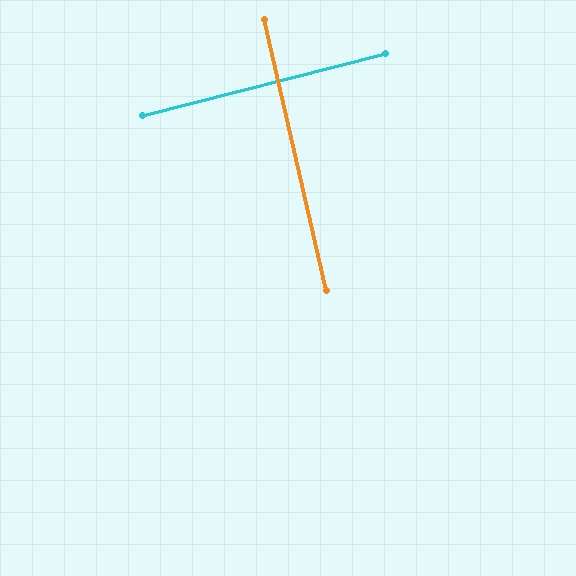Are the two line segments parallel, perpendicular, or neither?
Perpendicular — they meet at approximately 88°.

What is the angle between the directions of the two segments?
Approximately 88 degrees.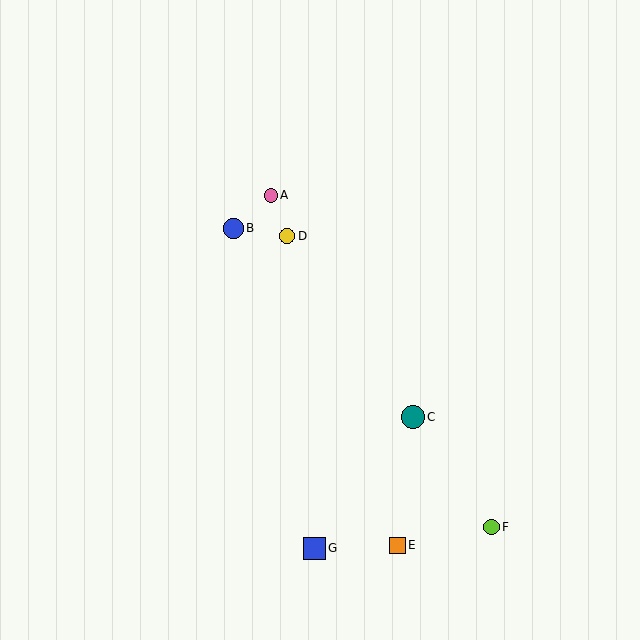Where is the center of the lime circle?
The center of the lime circle is at (491, 527).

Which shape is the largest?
The teal circle (labeled C) is the largest.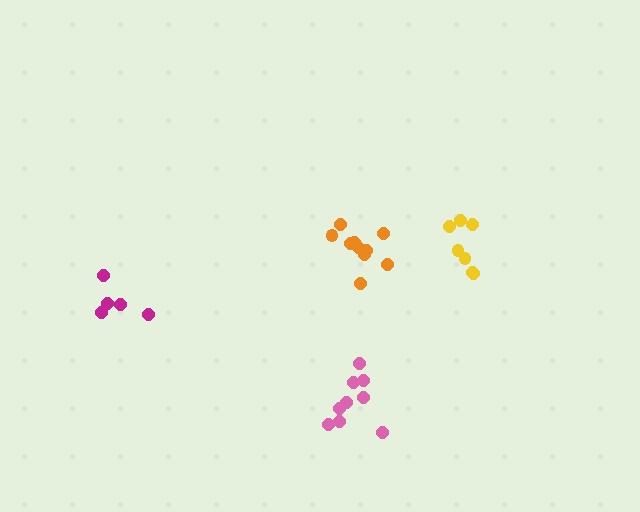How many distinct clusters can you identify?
There are 4 distinct clusters.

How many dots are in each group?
Group 1: 9 dots, Group 2: 5 dots, Group 3: 10 dots, Group 4: 7 dots (31 total).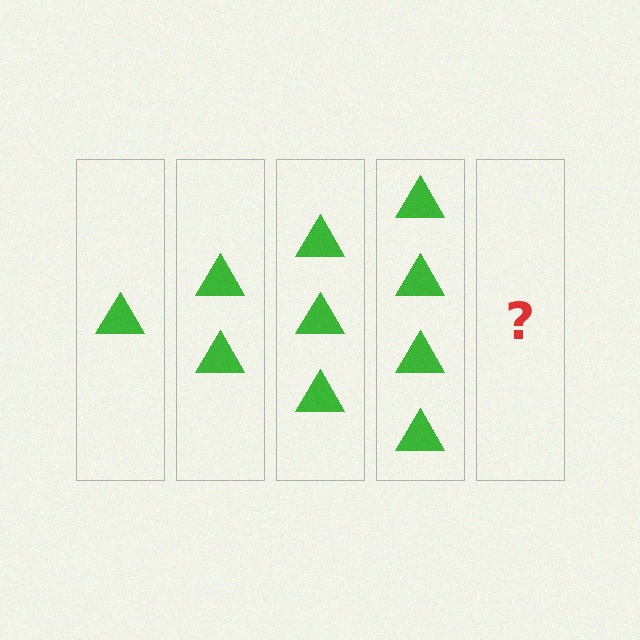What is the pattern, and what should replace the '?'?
The pattern is that each step adds one more triangle. The '?' should be 5 triangles.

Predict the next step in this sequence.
The next step is 5 triangles.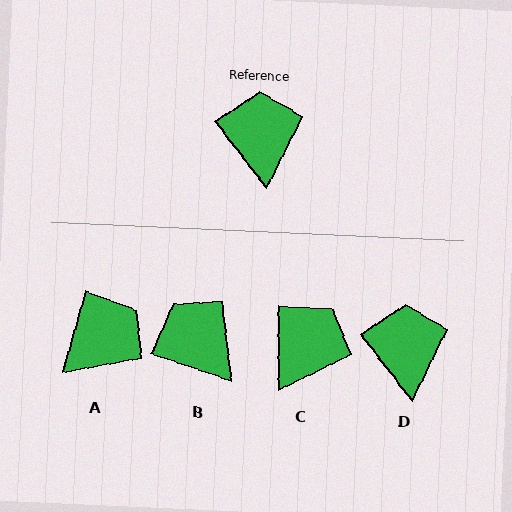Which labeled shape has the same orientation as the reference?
D.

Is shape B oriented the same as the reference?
No, it is off by about 33 degrees.